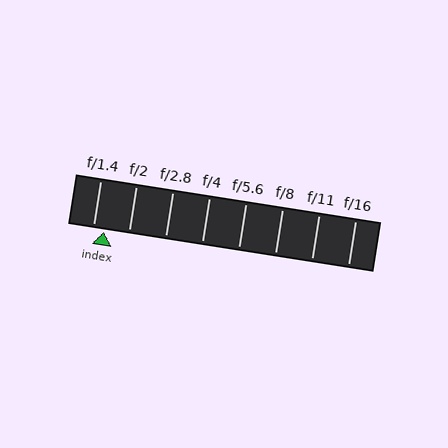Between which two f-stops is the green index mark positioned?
The index mark is between f/1.4 and f/2.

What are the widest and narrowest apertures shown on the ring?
The widest aperture shown is f/1.4 and the narrowest is f/16.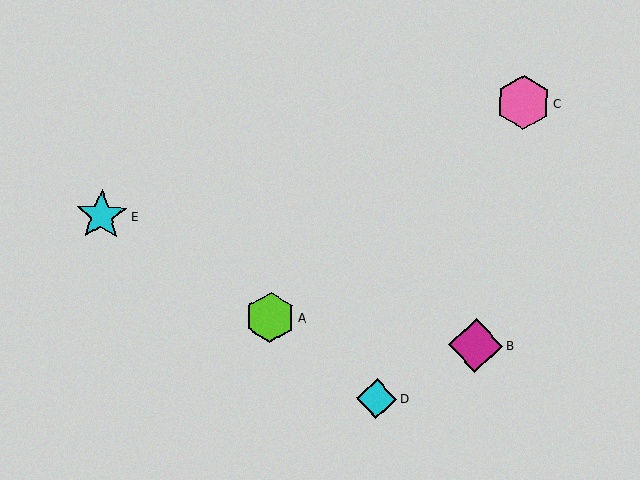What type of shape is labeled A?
Shape A is a lime hexagon.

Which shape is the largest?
The pink hexagon (labeled C) is the largest.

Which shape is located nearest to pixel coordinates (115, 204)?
The cyan star (labeled E) at (102, 216) is nearest to that location.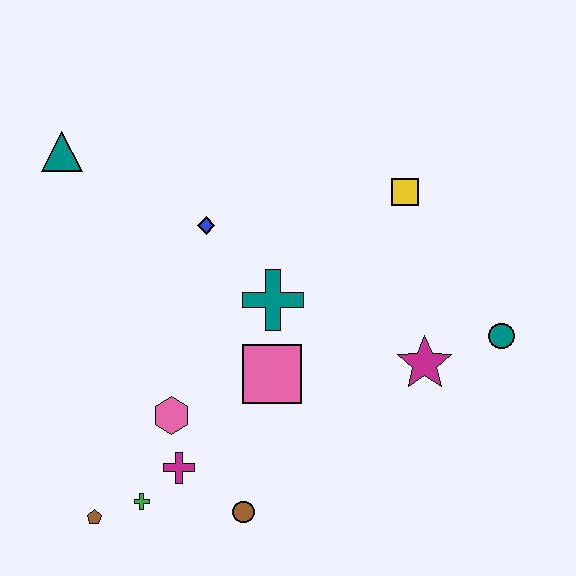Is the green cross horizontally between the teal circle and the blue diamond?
No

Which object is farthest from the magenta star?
The teal triangle is farthest from the magenta star.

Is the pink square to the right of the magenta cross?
Yes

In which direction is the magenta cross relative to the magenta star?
The magenta cross is to the left of the magenta star.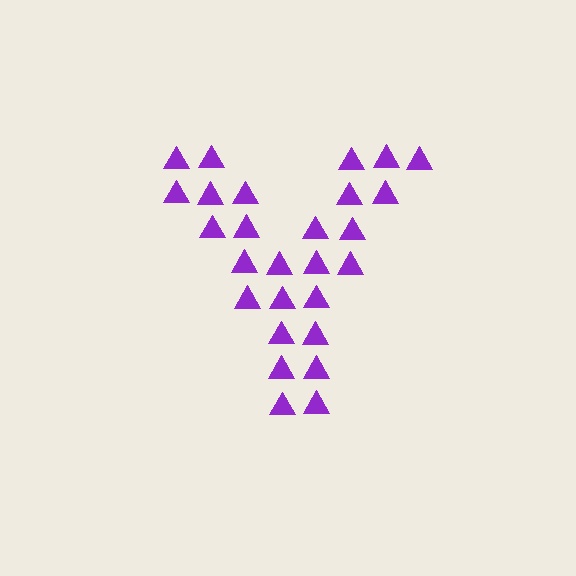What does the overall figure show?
The overall figure shows the letter Y.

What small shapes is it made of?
It is made of small triangles.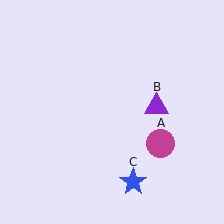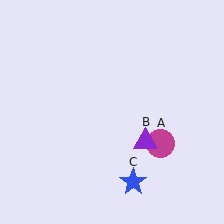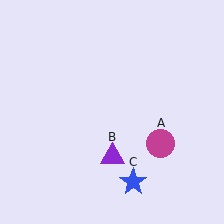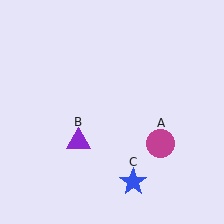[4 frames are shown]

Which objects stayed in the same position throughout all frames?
Magenta circle (object A) and blue star (object C) remained stationary.